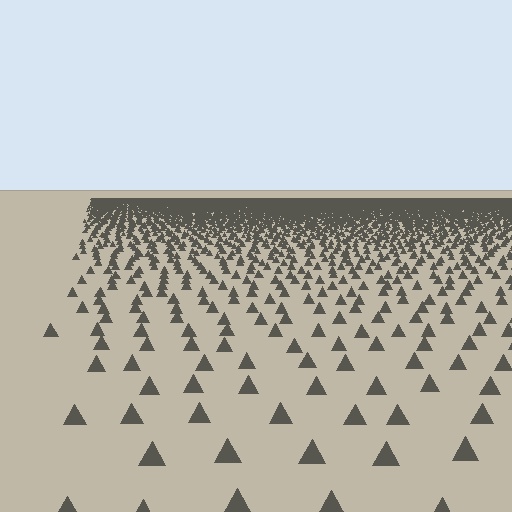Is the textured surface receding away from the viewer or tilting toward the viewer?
The surface is receding away from the viewer. Texture elements get smaller and denser toward the top.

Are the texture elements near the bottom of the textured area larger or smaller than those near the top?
Larger. Near the bottom, elements are closer to the viewer and appear at a bigger on-screen size.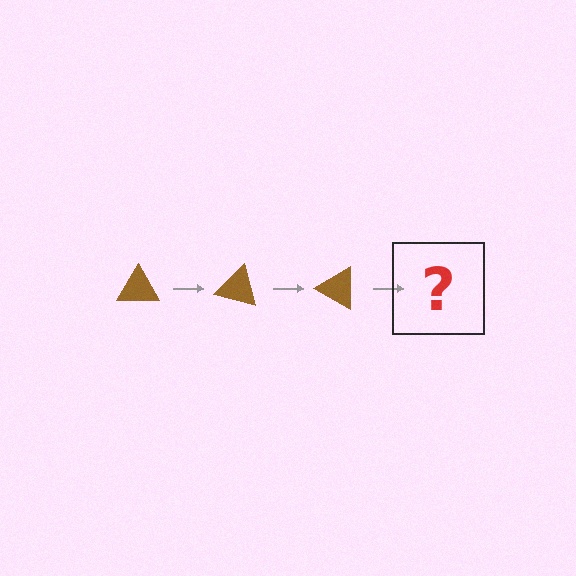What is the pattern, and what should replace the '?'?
The pattern is that the triangle rotates 15 degrees each step. The '?' should be a brown triangle rotated 45 degrees.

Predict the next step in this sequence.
The next step is a brown triangle rotated 45 degrees.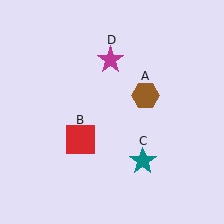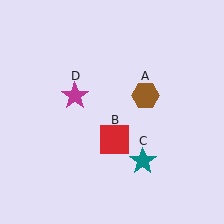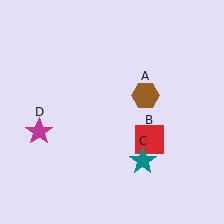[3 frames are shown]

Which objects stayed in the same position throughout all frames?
Brown hexagon (object A) and teal star (object C) remained stationary.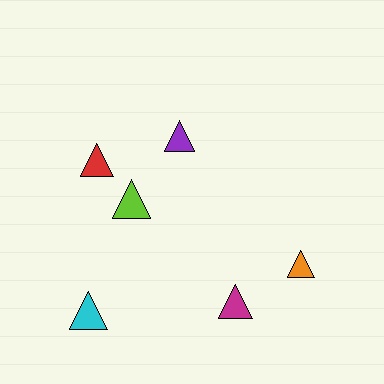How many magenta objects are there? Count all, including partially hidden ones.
There is 1 magenta object.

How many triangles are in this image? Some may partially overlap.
There are 6 triangles.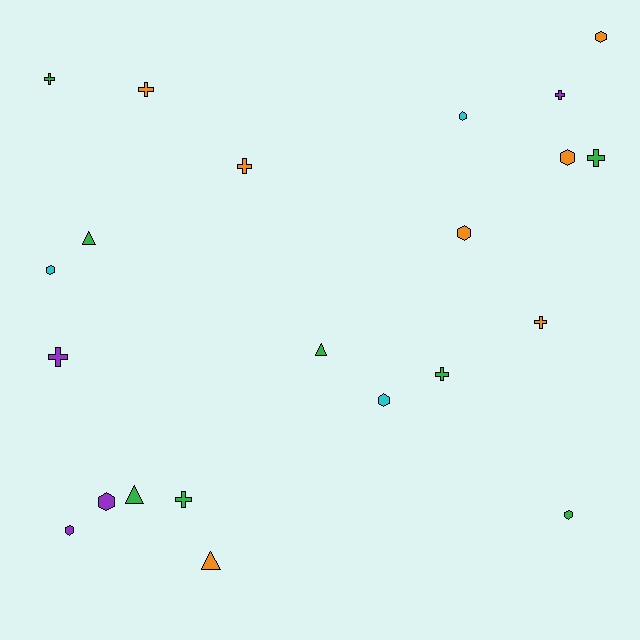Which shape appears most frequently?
Cross, with 9 objects.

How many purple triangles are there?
There are no purple triangles.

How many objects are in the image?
There are 22 objects.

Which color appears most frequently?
Green, with 8 objects.